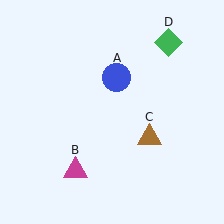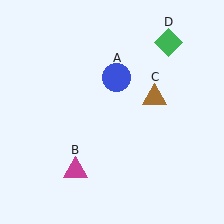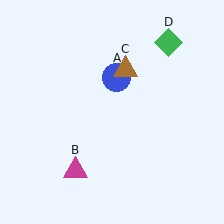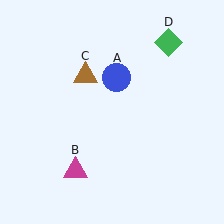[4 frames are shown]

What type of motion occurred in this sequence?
The brown triangle (object C) rotated counterclockwise around the center of the scene.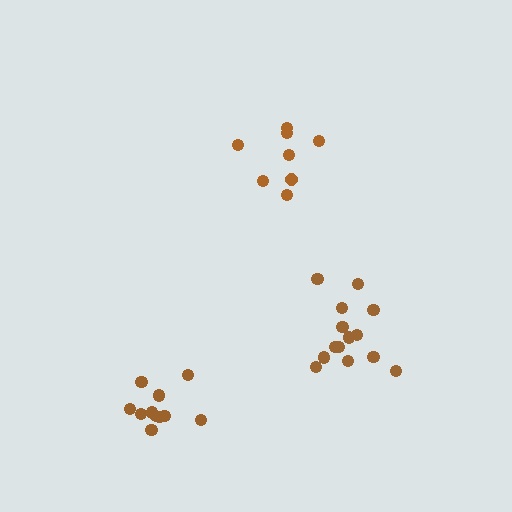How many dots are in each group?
Group 1: 8 dots, Group 2: 11 dots, Group 3: 14 dots (33 total).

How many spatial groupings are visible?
There are 3 spatial groupings.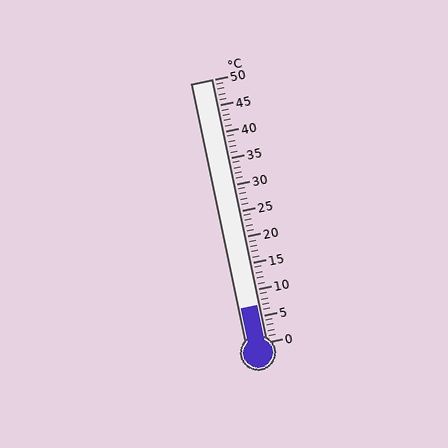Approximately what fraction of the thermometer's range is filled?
The thermometer is filled to approximately 15% of its range.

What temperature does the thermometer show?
The thermometer shows approximately 7°C.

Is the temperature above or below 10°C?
The temperature is below 10°C.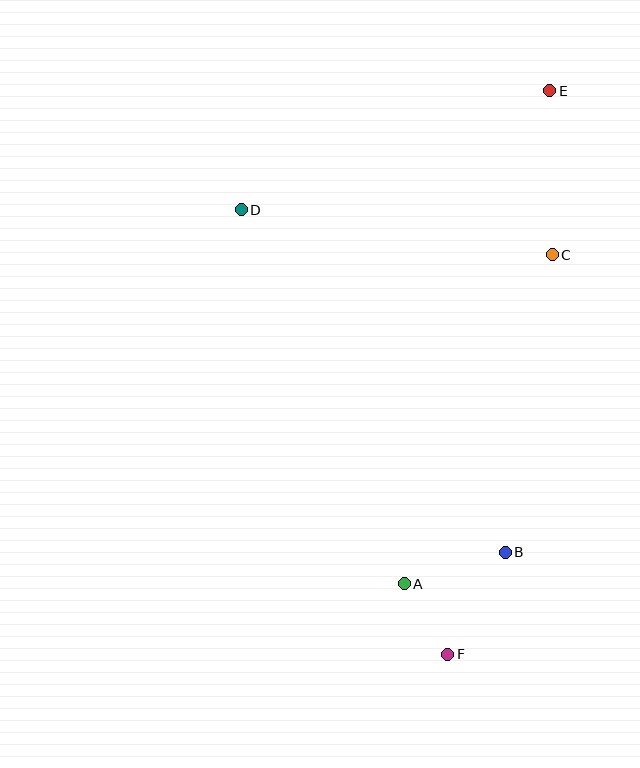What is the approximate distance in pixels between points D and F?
The distance between D and F is approximately 490 pixels.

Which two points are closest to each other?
Points A and F are closest to each other.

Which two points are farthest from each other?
Points E and F are farthest from each other.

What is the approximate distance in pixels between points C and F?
The distance between C and F is approximately 413 pixels.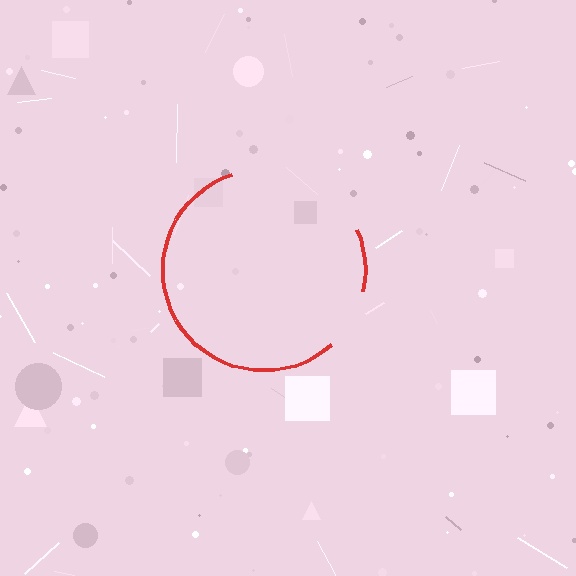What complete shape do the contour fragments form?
The contour fragments form a circle.